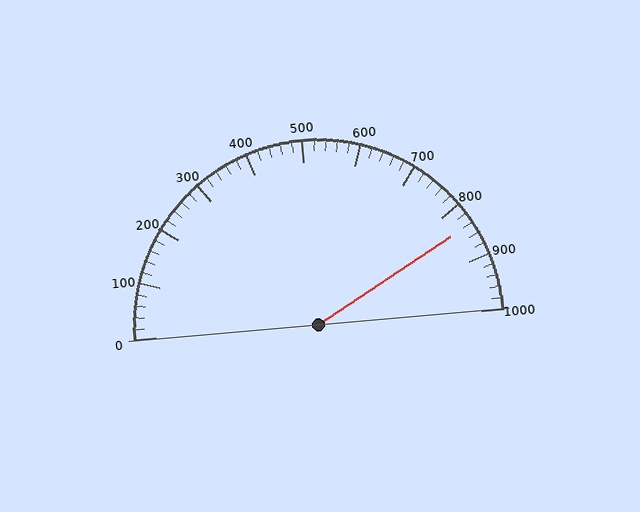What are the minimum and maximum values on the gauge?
The gauge ranges from 0 to 1000.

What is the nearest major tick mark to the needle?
The nearest major tick mark is 800.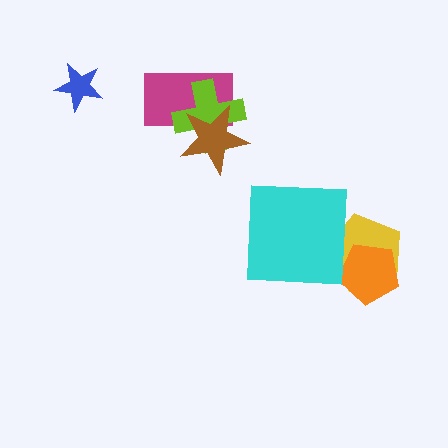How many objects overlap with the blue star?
0 objects overlap with the blue star.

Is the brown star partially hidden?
No, no other shape covers it.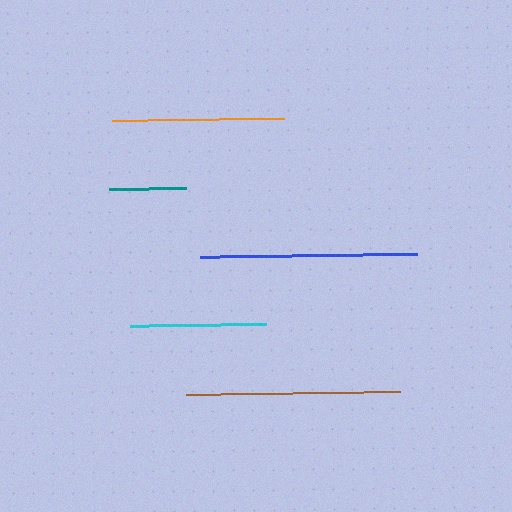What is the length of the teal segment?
The teal segment is approximately 78 pixels long.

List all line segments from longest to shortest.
From longest to shortest: blue, brown, orange, cyan, teal.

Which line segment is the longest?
The blue line is the longest at approximately 217 pixels.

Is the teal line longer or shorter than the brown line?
The brown line is longer than the teal line.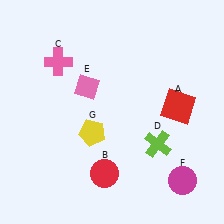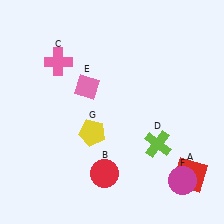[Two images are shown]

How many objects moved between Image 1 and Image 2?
1 object moved between the two images.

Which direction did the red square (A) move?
The red square (A) moved down.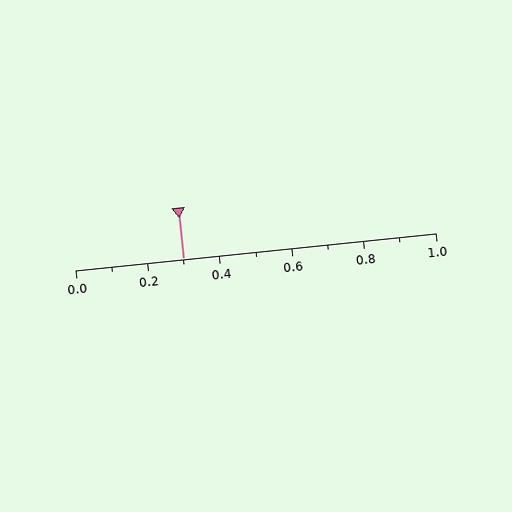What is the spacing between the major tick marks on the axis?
The major ticks are spaced 0.2 apart.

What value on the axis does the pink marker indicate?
The marker indicates approximately 0.3.